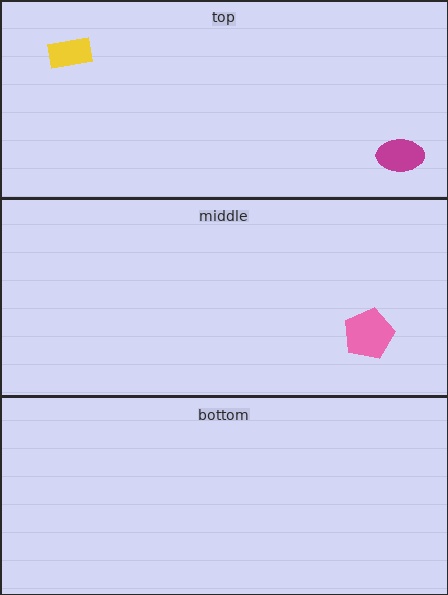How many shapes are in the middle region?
1.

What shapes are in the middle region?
The pink pentagon.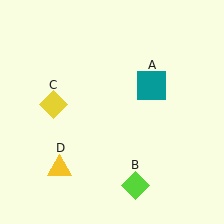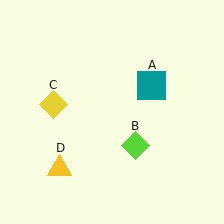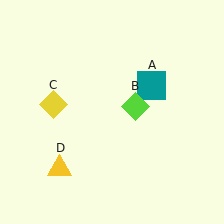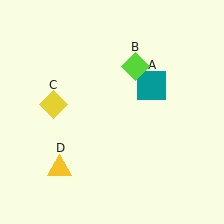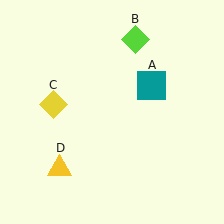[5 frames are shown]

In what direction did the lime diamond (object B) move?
The lime diamond (object B) moved up.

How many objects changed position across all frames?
1 object changed position: lime diamond (object B).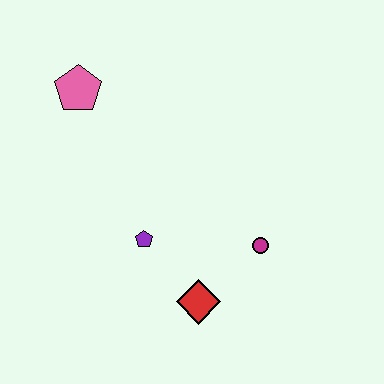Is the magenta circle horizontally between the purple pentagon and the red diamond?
No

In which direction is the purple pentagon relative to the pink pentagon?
The purple pentagon is below the pink pentagon.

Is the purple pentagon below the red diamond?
No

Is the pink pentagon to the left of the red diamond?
Yes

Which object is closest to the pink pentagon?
The purple pentagon is closest to the pink pentagon.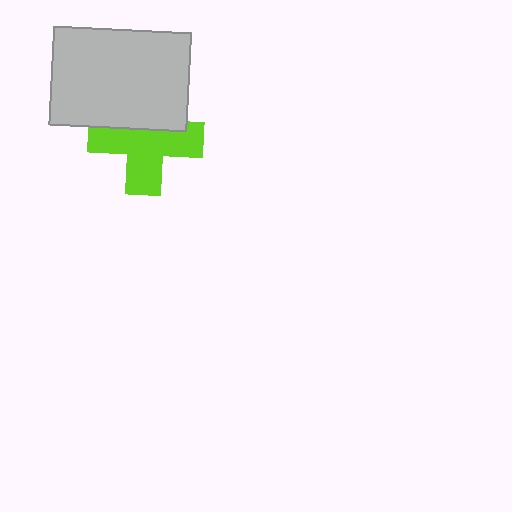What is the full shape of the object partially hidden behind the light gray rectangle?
The partially hidden object is a lime cross.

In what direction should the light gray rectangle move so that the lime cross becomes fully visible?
The light gray rectangle should move up. That is the shortest direction to clear the overlap and leave the lime cross fully visible.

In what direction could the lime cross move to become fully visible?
The lime cross could move down. That would shift it out from behind the light gray rectangle entirely.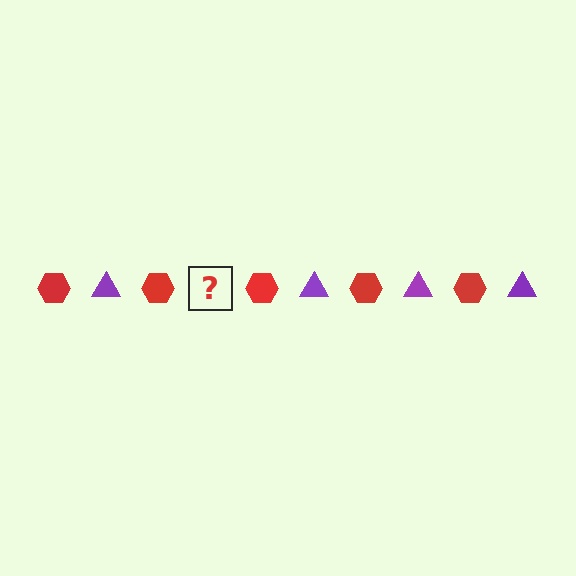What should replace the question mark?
The question mark should be replaced with a purple triangle.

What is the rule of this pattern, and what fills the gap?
The rule is that the pattern alternates between red hexagon and purple triangle. The gap should be filled with a purple triangle.